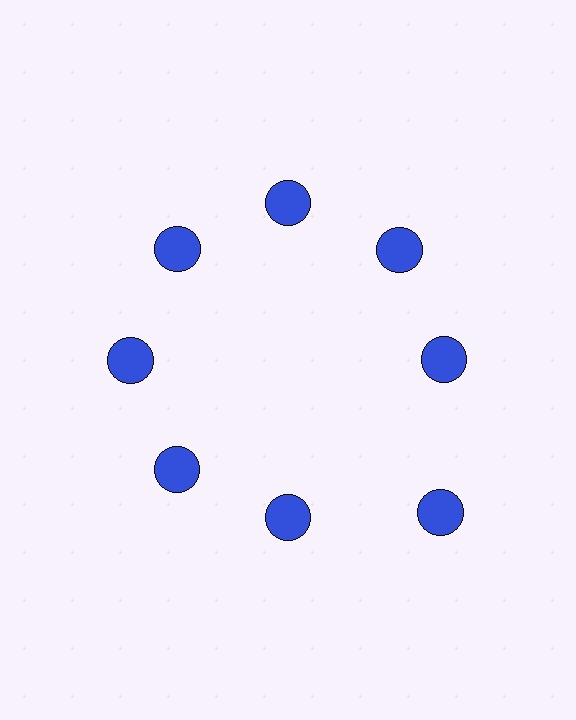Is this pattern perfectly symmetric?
No. The 8 blue circles are arranged in a ring, but one element near the 4 o'clock position is pushed outward from the center, breaking the 8-fold rotational symmetry.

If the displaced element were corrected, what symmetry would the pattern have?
It would have 8-fold rotational symmetry — the pattern would map onto itself every 45 degrees.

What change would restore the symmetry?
The symmetry would be restored by moving it inward, back onto the ring so that all 8 circles sit at equal angles and equal distance from the center.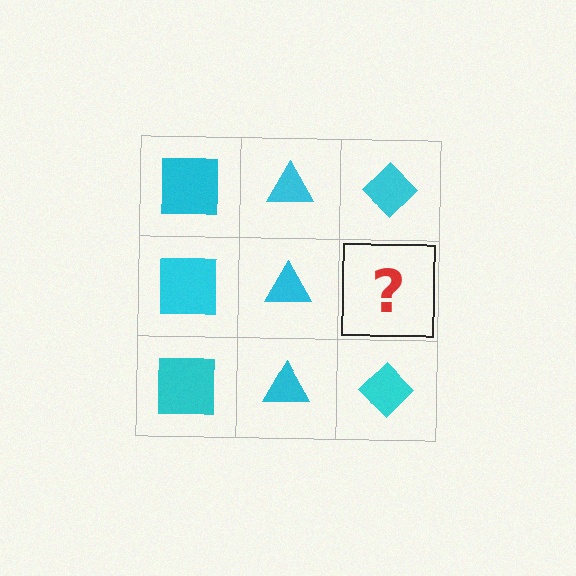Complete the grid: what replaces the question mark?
The question mark should be replaced with a cyan diamond.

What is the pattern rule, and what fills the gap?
The rule is that each column has a consistent shape. The gap should be filled with a cyan diamond.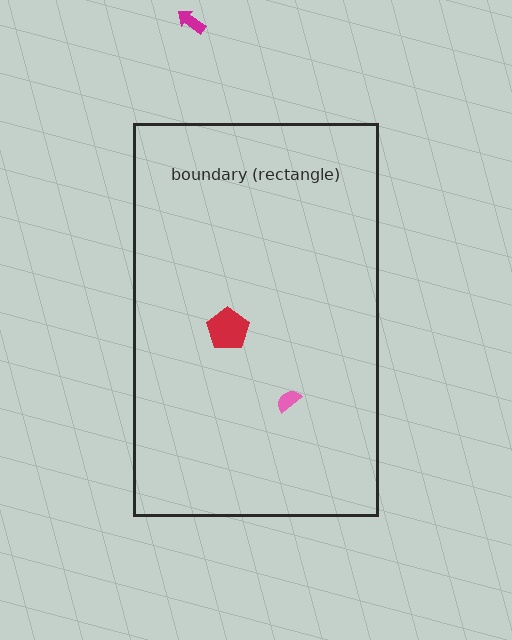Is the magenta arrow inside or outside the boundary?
Outside.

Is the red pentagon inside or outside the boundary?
Inside.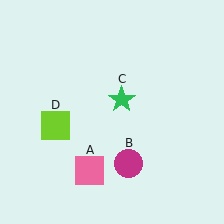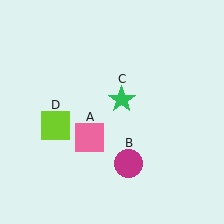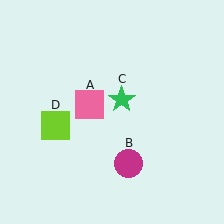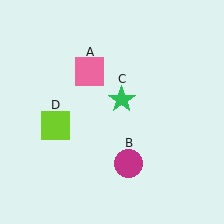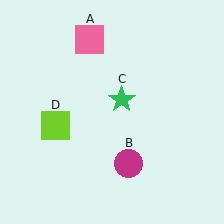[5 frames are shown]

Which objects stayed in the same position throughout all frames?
Magenta circle (object B) and green star (object C) and lime square (object D) remained stationary.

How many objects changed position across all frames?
1 object changed position: pink square (object A).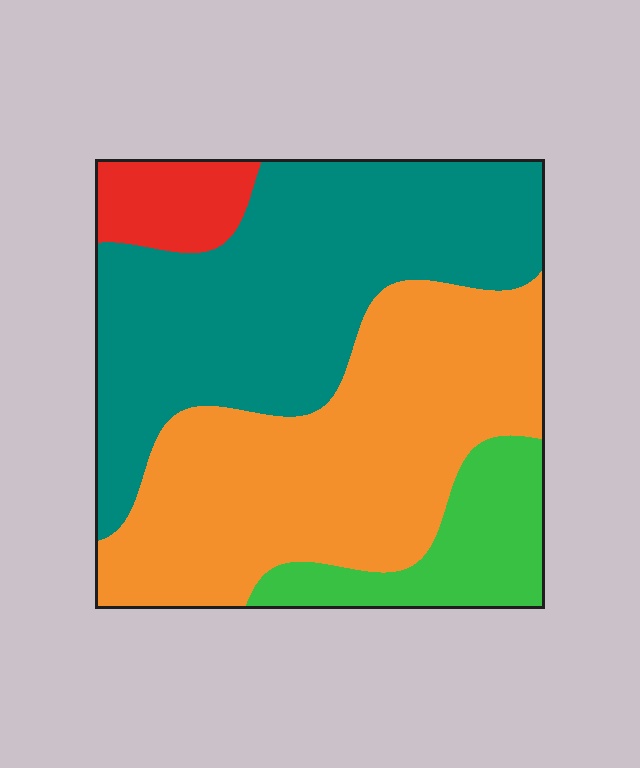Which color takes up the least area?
Red, at roughly 5%.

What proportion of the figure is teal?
Teal covers 40% of the figure.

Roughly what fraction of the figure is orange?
Orange takes up about two fifths (2/5) of the figure.